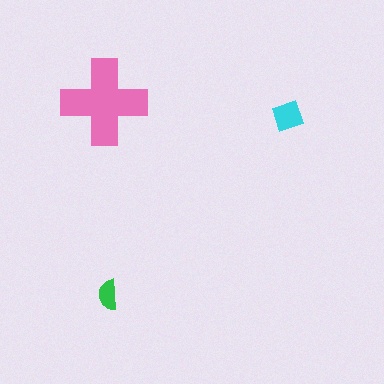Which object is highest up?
The pink cross is topmost.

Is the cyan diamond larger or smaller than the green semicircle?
Larger.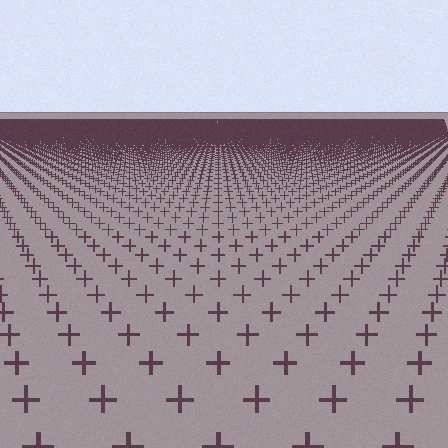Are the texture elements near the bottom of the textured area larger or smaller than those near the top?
Larger. Near the bottom, elements are closer to the viewer and appear at a bigger on-screen size.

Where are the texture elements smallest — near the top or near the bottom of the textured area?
Near the top.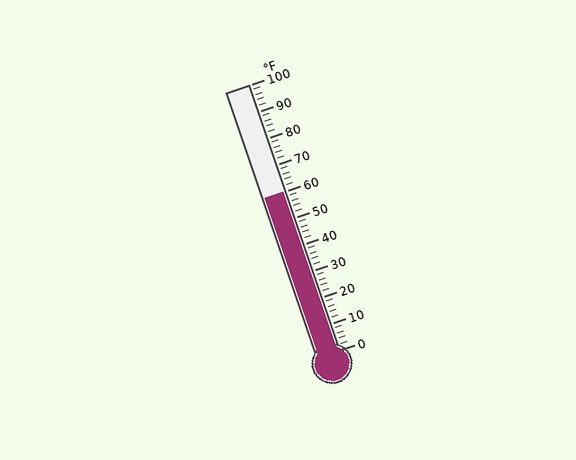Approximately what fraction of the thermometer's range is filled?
The thermometer is filled to approximately 60% of its range.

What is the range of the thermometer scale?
The thermometer scale ranges from 0°F to 100°F.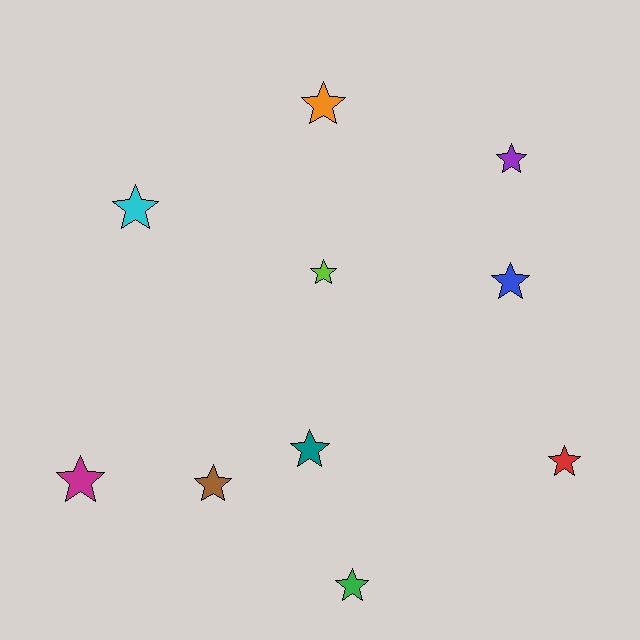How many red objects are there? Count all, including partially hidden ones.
There is 1 red object.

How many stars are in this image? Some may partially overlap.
There are 10 stars.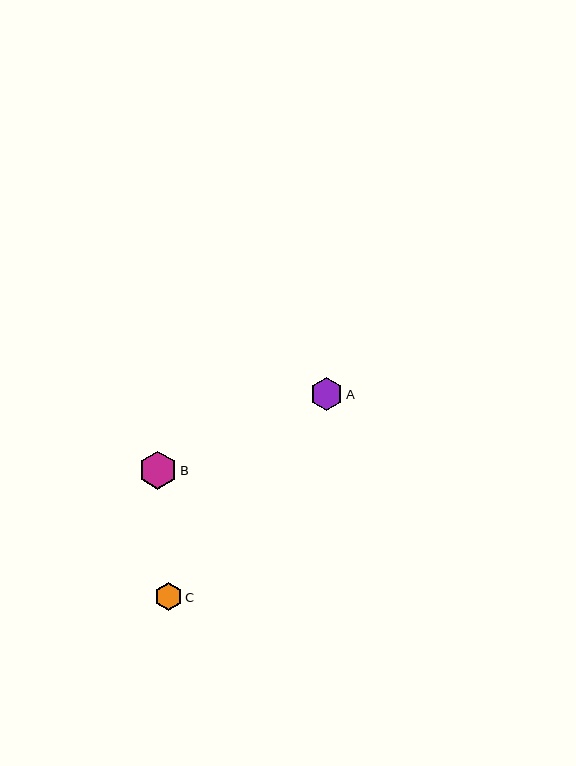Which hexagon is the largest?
Hexagon B is the largest with a size of approximately 38 pixels.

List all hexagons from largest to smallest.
From largest to smallest: B, A, C.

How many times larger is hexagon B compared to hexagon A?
Hexagon B is approximately 1.1 times the size of hexagon A.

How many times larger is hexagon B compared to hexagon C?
Hexagon B is approximately 1.4 times the size of hexagon C.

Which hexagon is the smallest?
Hexagon C is the smallest with a size of approximately 28 pixels.